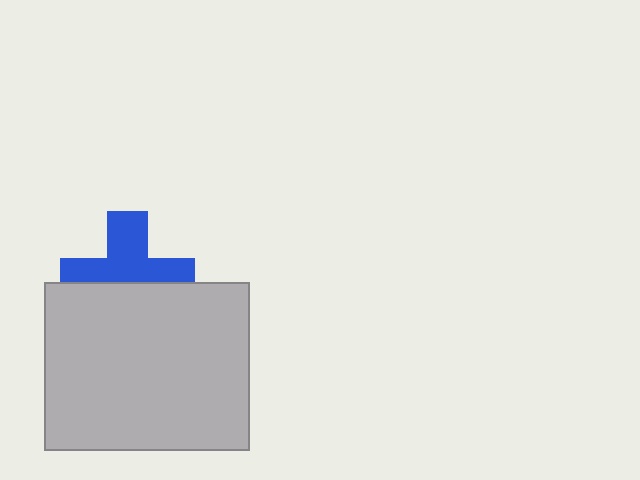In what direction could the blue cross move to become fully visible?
The blue cross could move up. That would shift it out from behind the light gray rectangle entirely.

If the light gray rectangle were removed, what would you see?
You would see the complete blue cross.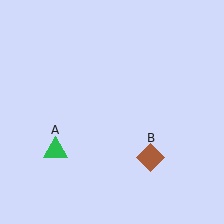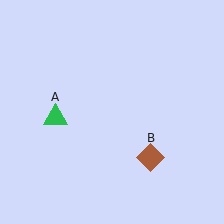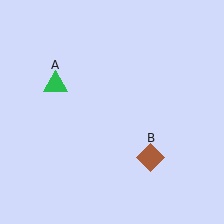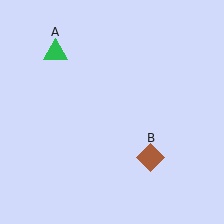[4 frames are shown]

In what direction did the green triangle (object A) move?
The green triangle (object A) moved up.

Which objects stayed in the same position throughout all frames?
Brown diamond (object B) remained stationary.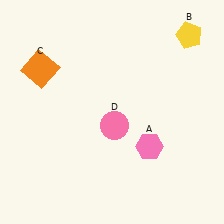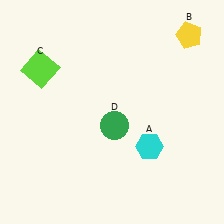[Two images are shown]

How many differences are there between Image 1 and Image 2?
There are 3 differences between the two images.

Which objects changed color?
A changed from pink to cyan. C changed from orange to lime. D changed from pink to green.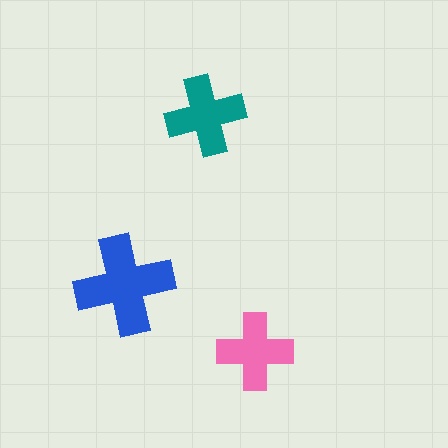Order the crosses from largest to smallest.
the blue one, the teal one, the pink one.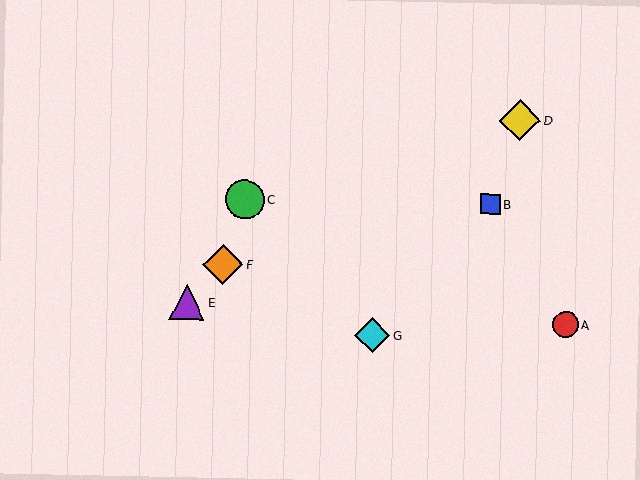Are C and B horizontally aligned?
Yes, both are at y≈199.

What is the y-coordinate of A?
Object A is at y≈325.